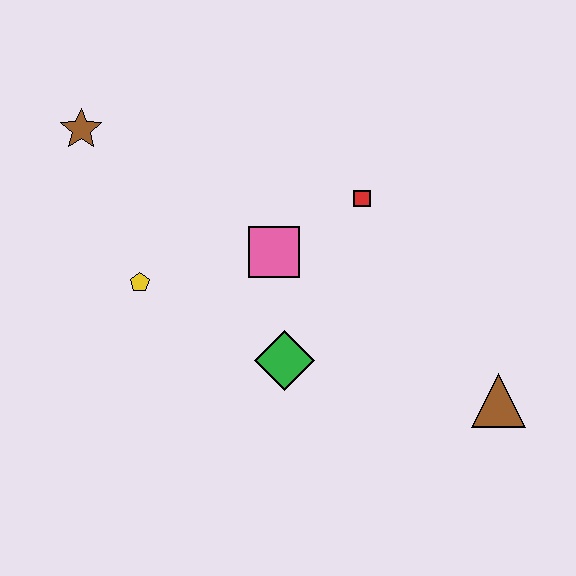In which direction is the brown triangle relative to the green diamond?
The brown triangle is to the right of the green diamond.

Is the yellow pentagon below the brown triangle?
No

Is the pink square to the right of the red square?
No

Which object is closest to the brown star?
The yellow pentagon is closest to the brown star.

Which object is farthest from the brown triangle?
The brown star is farthest from the brown triangle.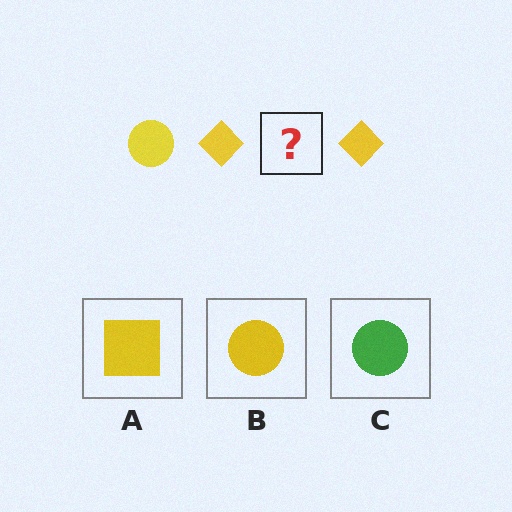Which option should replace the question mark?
Option B.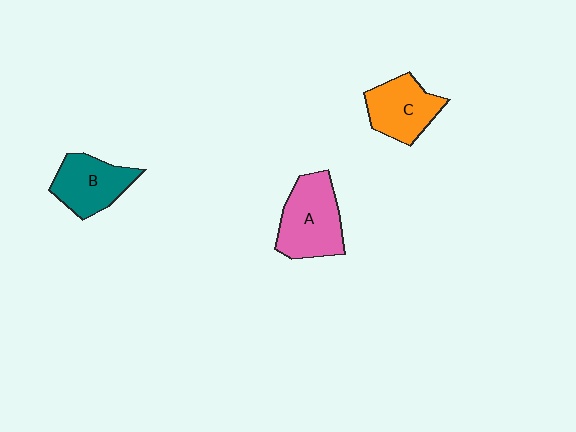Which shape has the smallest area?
Shape B (teal).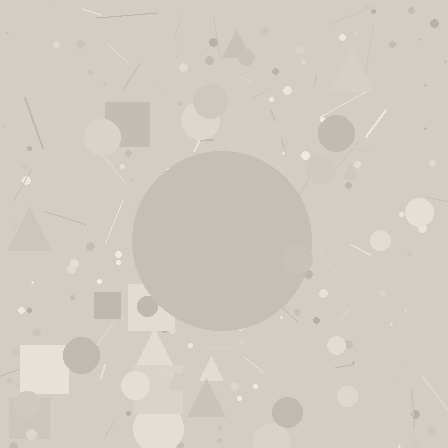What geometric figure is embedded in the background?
A circle is embedded in the background.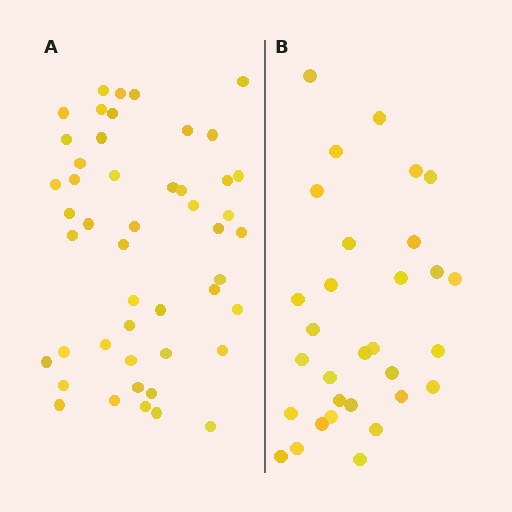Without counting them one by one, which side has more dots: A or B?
Region A (the left region) has more dots.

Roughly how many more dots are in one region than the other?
Region A has approximately 15 more dots than region B.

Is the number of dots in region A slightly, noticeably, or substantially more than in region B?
Region A has substantially more. The ratio is roughly 1.5 to 1.